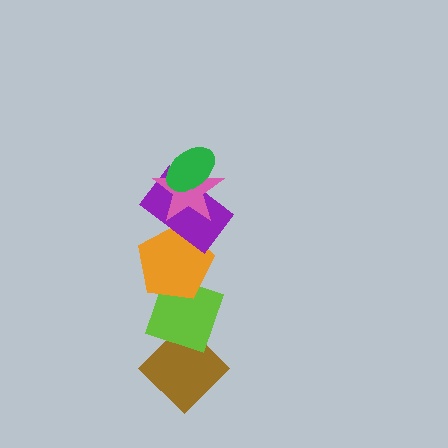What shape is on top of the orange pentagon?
The purple rectangle is on top of the orange pentagon.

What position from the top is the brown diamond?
The brown diamond is 6th from the top.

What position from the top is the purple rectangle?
The purple rectangle is 3rd from the top.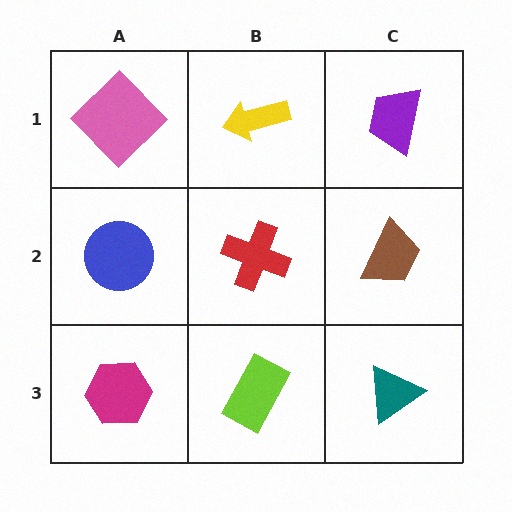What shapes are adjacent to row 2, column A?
A pink diamond (row 1, column A), a magenta hexagon (row 3, column A), a red cross (row 2, column B).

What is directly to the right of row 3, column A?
A lime rectangle.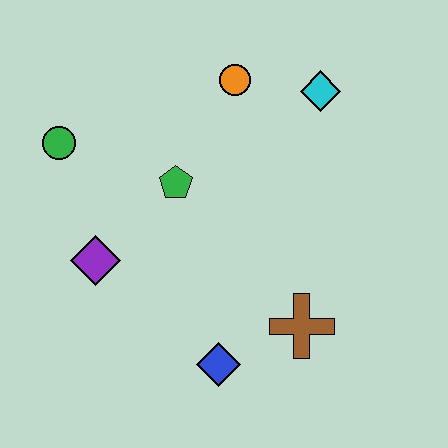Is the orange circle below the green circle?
No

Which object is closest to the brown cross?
The blue diamond is closest to the brown cross.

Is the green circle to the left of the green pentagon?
Yes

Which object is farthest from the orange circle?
The blue diamond is farthest from the orange circle.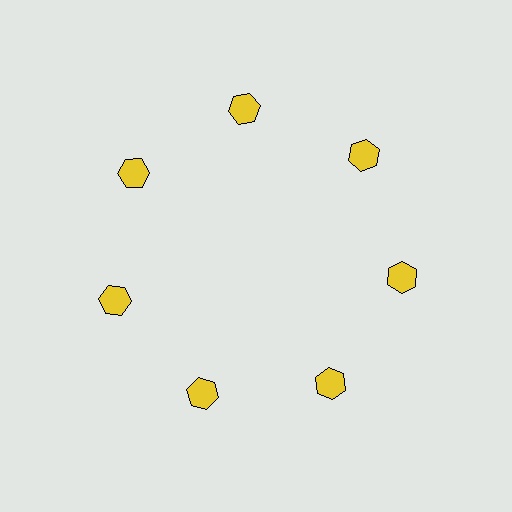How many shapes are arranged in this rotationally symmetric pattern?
There are 7 shapes, arranged in 7 groups of 1.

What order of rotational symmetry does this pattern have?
This pattern has 7-fold rotational symmetry.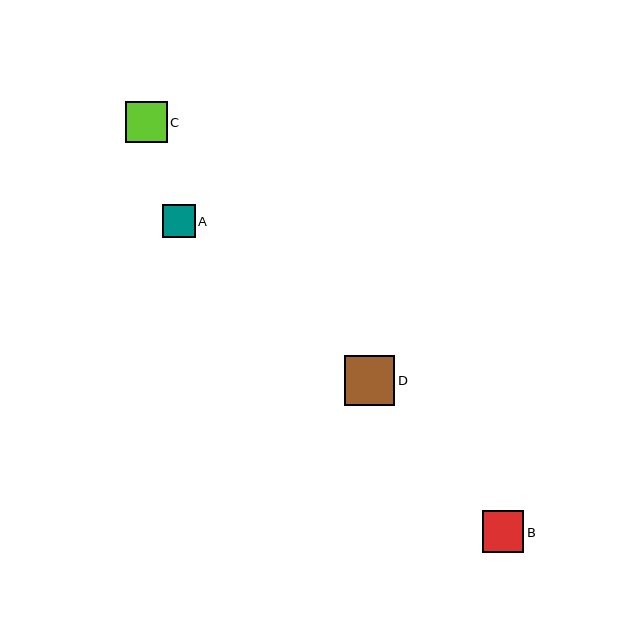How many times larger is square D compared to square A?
Square D is approximately 1.5 times the size of square A.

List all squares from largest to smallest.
From largest to smallest: D, C, B, A.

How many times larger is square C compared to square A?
Square C is approximately 1.3 times the size of square A.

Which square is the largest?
Square D is the largest with a size of approximately 50 pixels.